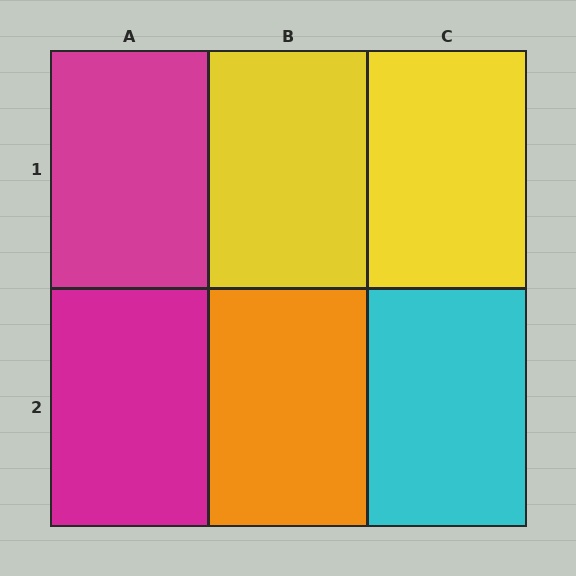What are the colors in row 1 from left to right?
Magenta, yellow, yellow.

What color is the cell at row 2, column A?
Magenta.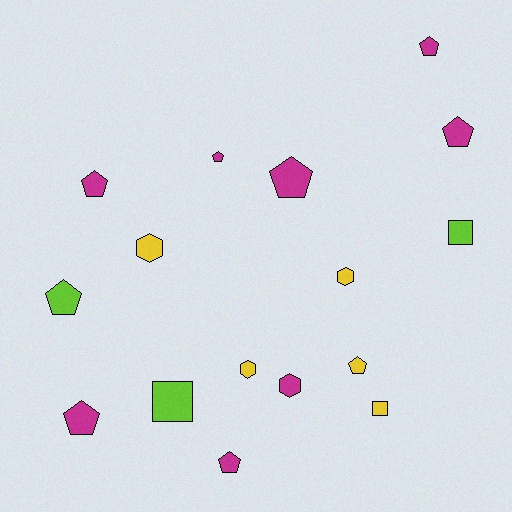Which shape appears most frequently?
Pentagon, with 9 objects.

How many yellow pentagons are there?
There is 1 yellow pentagon.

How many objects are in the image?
There are 16 objects.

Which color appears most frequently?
Magenta, with 8 objects.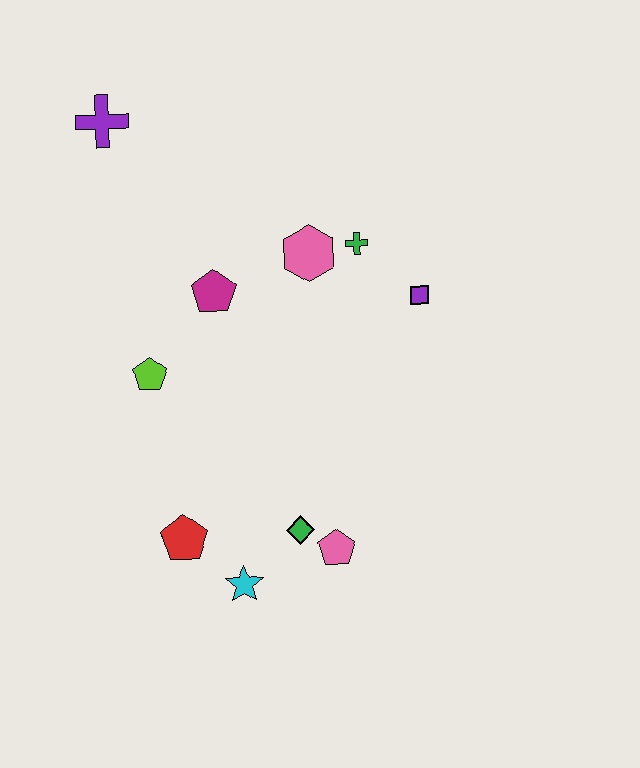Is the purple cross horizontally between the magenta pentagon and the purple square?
No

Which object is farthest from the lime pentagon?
The purple square is farthest from the lime pentagon.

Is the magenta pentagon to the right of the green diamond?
No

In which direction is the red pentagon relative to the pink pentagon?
The red pentagon is to the left of the pink pentagon.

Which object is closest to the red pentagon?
The cyan star is closest to the red pentagon.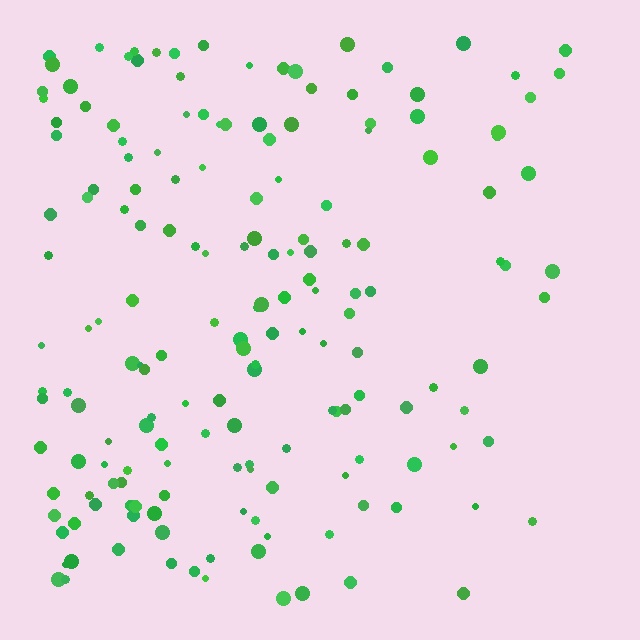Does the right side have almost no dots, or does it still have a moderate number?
Still a moderate number, just noticeably fewer than the left.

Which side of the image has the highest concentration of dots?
The left.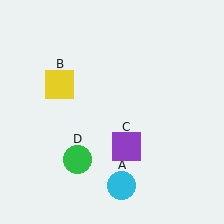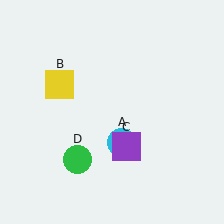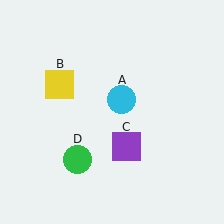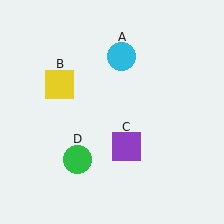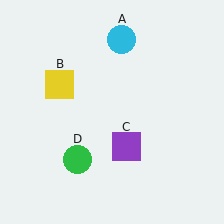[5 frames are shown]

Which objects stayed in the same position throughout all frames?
Yellow square (object B) and purple square (object C) and green circle (object D) remained stationary.